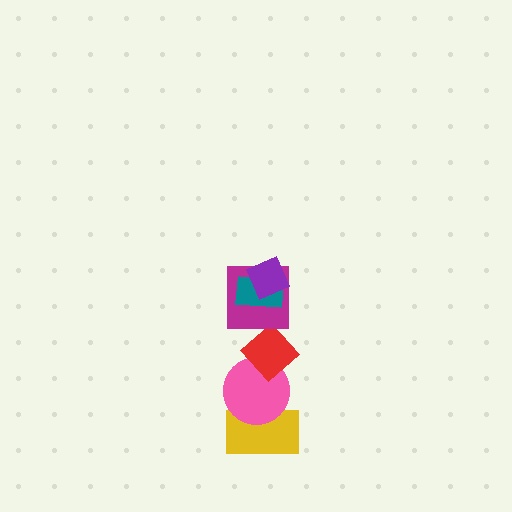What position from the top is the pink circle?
The pink circle is 5th from the top.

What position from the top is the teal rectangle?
The teal rectangle is 2nd from the top.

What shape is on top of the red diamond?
The magenta square is on top of the red diamond.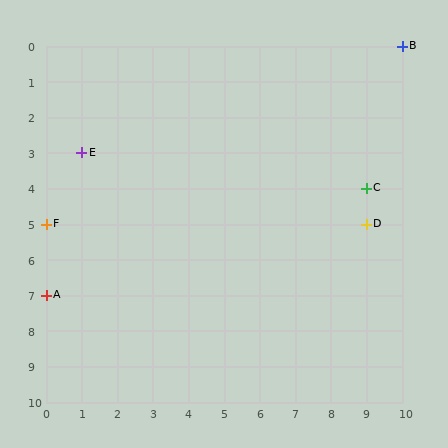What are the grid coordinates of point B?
Point B is at grid coordinates (10, 0).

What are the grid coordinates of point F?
Point F is at grid coordinates (0, 5).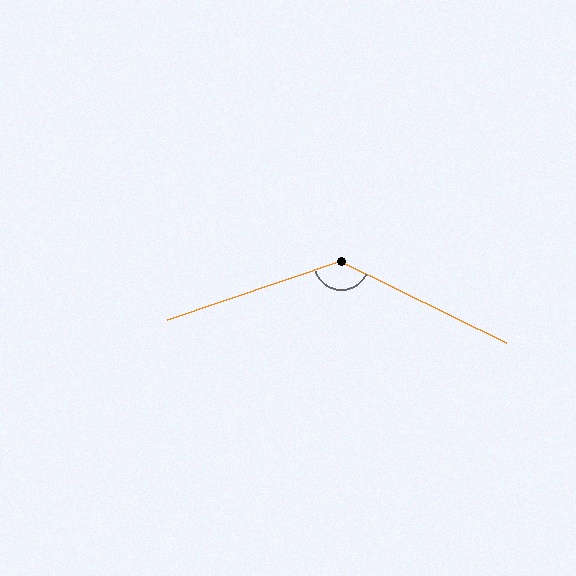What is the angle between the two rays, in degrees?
Approximately 135 degrees.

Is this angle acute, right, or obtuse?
It is obtuse.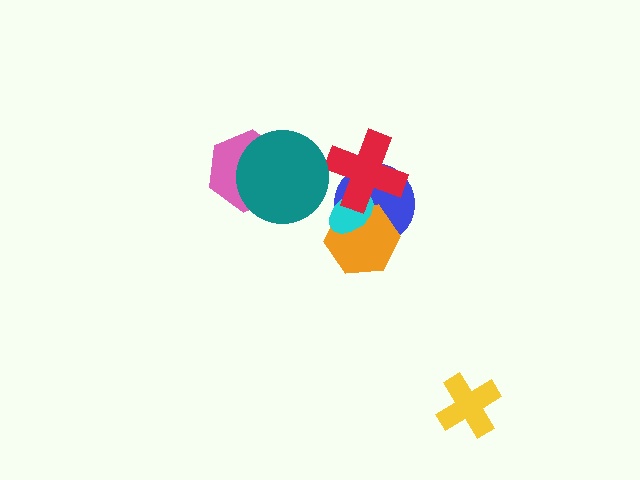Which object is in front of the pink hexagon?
The teal circle is in front of the pink hexagon.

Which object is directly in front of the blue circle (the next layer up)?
The orange hexagon is directly in front of the blue circle.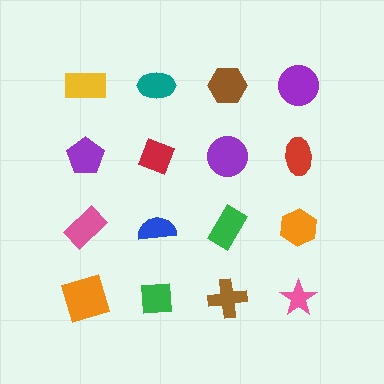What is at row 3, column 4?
An orange hexagon.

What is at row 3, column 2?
A blue semicircle.